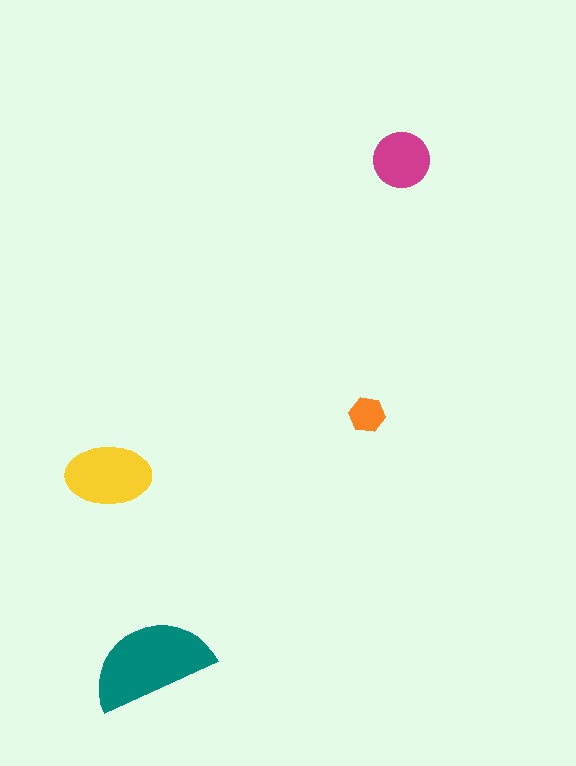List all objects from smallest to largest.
The orange hexagon, the magenta circle, the yellow ellipse, the teal semicircle.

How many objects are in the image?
There are 4 objects in the image.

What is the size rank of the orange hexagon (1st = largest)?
4th.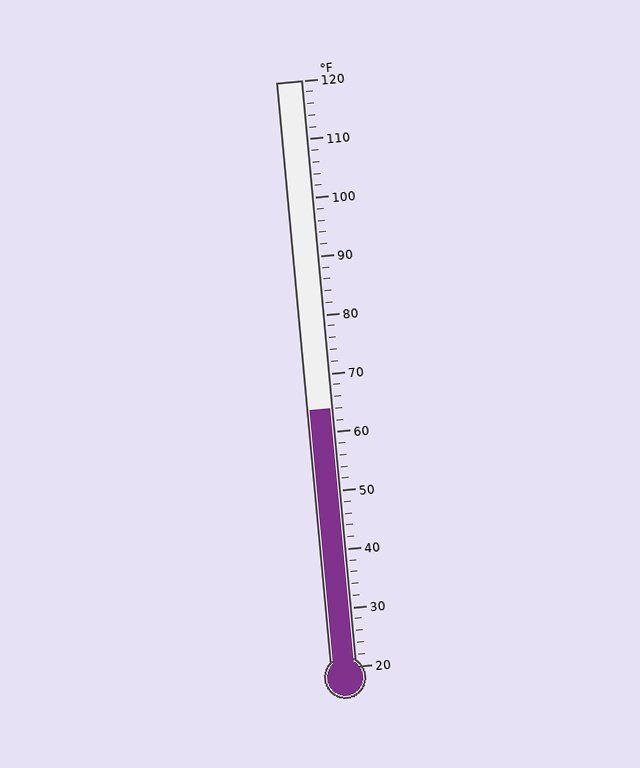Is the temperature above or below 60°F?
The temperature is above 60°F.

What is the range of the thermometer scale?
The thermometer scale ranges from 20°F to 120°F.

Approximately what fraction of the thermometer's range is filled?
The thermometer is filled to approximately 45% of its range.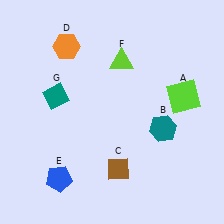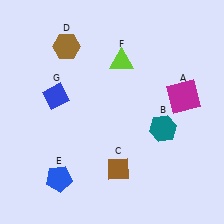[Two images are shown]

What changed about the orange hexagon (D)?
In Image 1, D is orange. In Image 2, it changed to brown.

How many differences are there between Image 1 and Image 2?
There are 3 differences between the two images.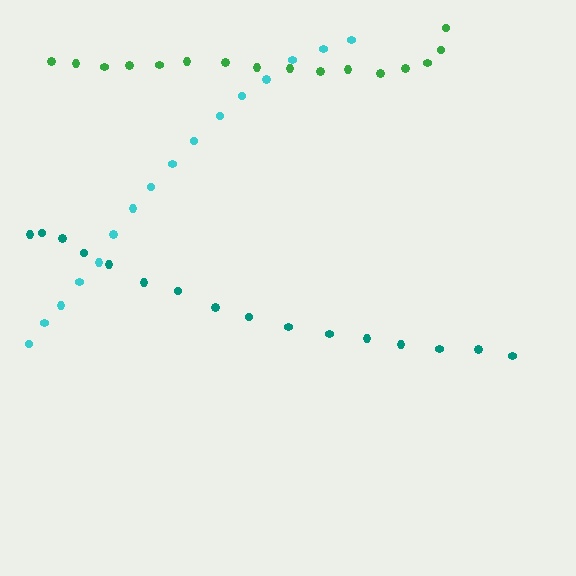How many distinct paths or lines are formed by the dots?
There are 3 distinct paths.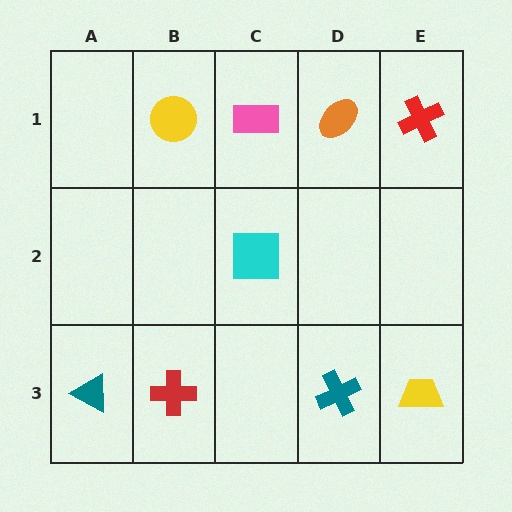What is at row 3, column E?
A yellow trapezoid.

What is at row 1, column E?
A red cross.